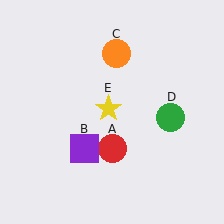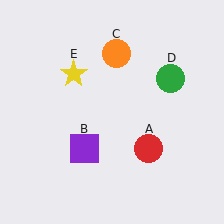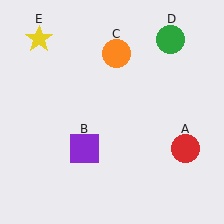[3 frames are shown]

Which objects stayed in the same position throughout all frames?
Purple square (object B) and orange circle (object C) remained stationary.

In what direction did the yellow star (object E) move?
The yellow star (object E) moved up and to the left.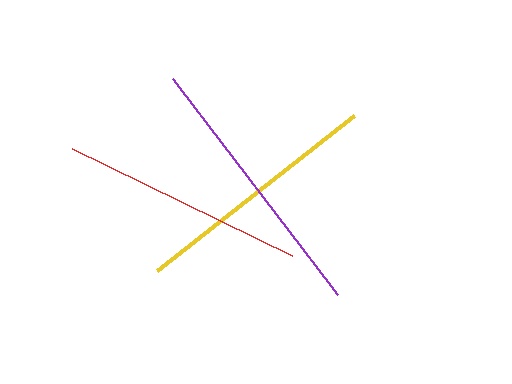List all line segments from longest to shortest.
From longest to shortest: purple, yellow, red.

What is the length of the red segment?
The red segment is approximately 244 pixels long.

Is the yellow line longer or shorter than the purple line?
The purple line is longer than the yellow line.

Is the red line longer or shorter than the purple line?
The purple line is longer than the red line.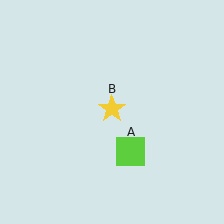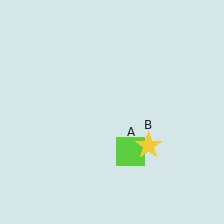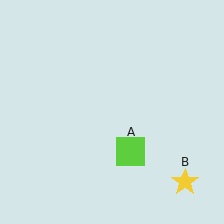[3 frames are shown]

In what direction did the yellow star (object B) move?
The yellow star (object B) moved down and to the right.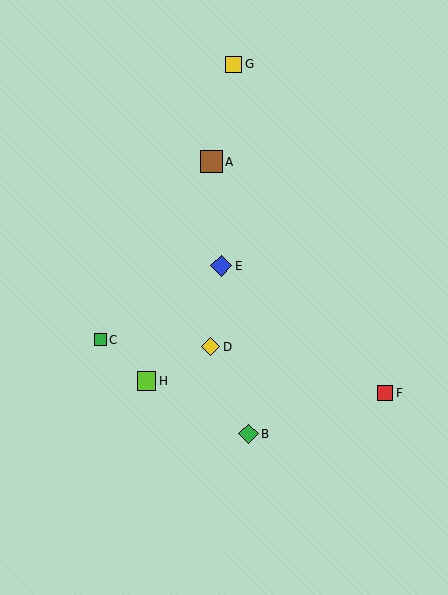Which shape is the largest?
The brown square (labeled A) is the largest.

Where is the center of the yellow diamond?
The center of the yellow diamond is at (211, 347).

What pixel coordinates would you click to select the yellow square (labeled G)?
Click at (234, 64) to select the yellow square G.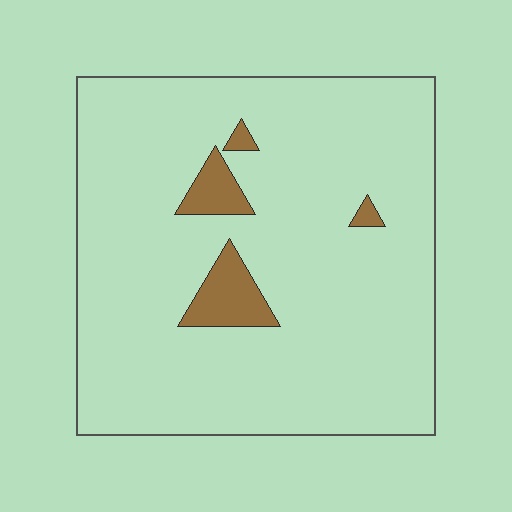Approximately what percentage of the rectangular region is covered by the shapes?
Approximately 5%.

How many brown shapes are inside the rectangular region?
4.